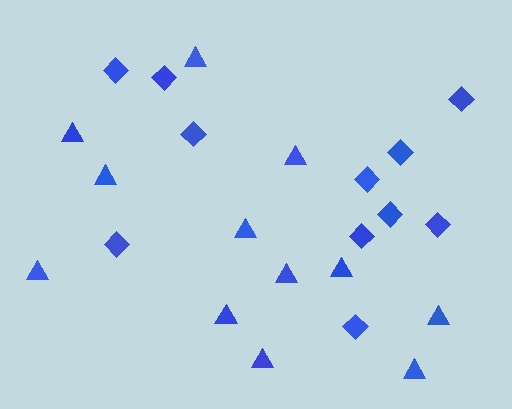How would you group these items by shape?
There are 2 groups: one group of triangles (12) and one group of diamonds (11).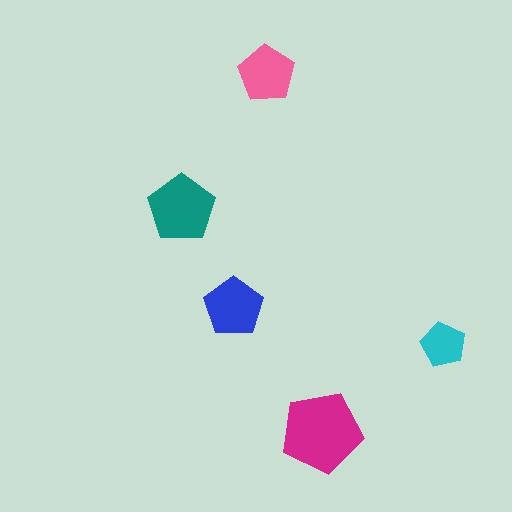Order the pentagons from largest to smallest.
the magenta one, the teal one, the blue one, the pink one, the cyan one.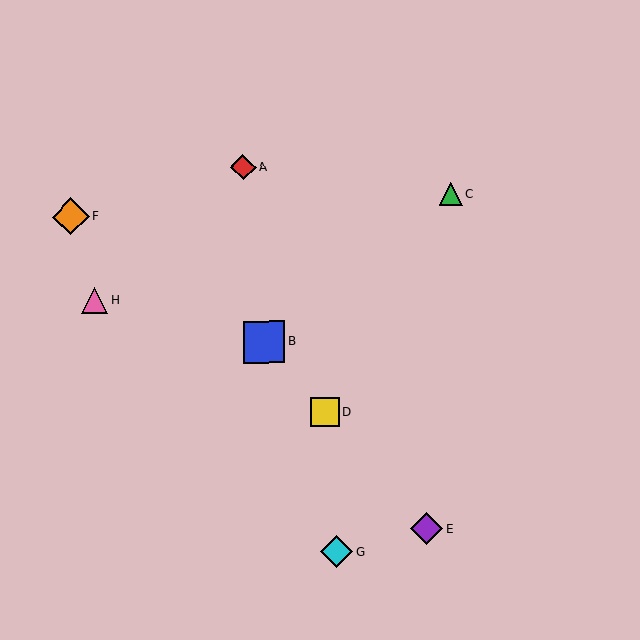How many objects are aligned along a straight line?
3 objects (B, D, E) are aligned along a straight line.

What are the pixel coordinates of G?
Object G is at (337, 551).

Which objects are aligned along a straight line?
Objects B, D, E are aligned along a straight line.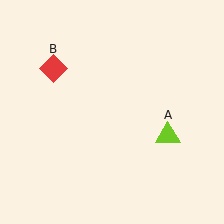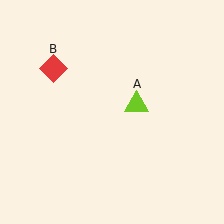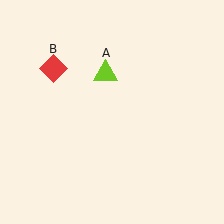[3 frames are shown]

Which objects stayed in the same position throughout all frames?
Red diamond (object B) remained stationary.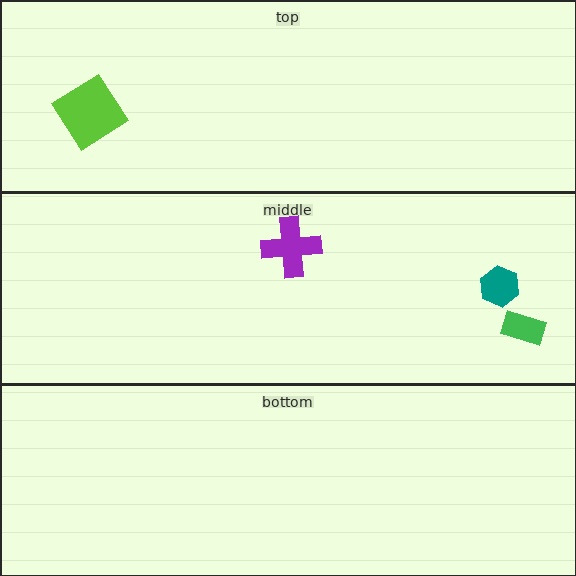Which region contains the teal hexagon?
The middle region.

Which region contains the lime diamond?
The top region.